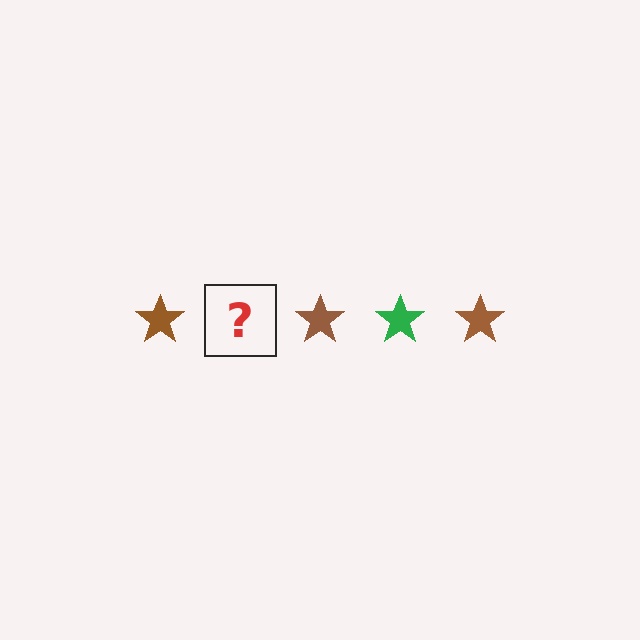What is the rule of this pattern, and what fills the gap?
The rule is that the pattern cycles through brown, green stars. The gap should be filled with a green star.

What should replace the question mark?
The question mark should be replaced with a green star.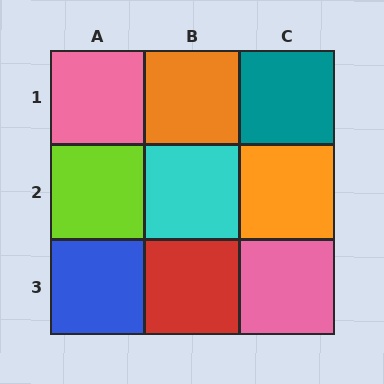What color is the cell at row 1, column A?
Pink.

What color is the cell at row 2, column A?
Lime.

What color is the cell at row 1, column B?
Orange.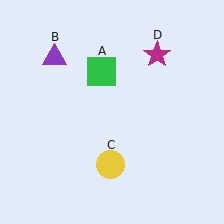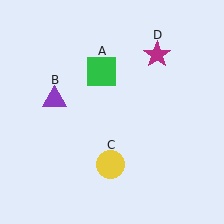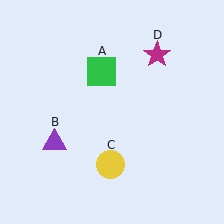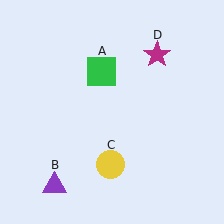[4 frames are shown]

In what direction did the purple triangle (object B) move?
The purple triangle (object B) moved down.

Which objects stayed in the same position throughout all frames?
Green square (object A) and yellow circle (object C) and magenta star (object D) remained stationary.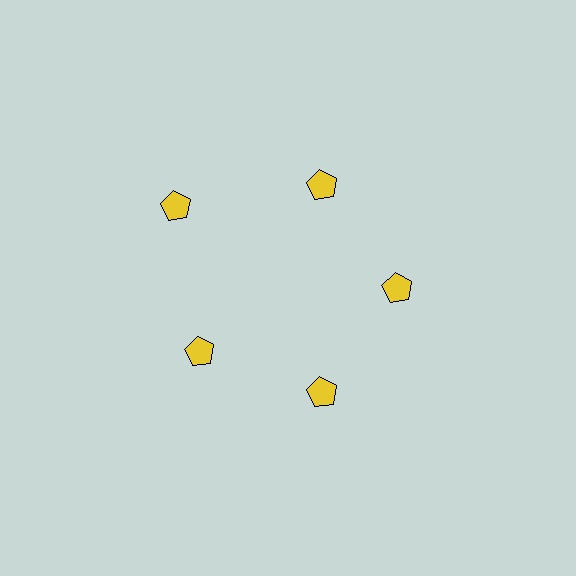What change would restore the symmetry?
The symmetry would be restored by moving it inward, back onto the ring so that all 5 pentagons sit at equal angles and equal distance from the center.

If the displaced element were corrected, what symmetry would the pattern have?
It would have 5-fold rotational symmetry — the pattern would map onto itself every 72 degrees.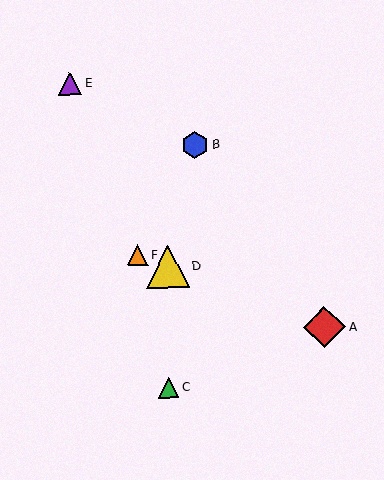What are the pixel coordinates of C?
Object C is at (169, 387).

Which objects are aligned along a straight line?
Objects A, D, F are aligned along a straight line.